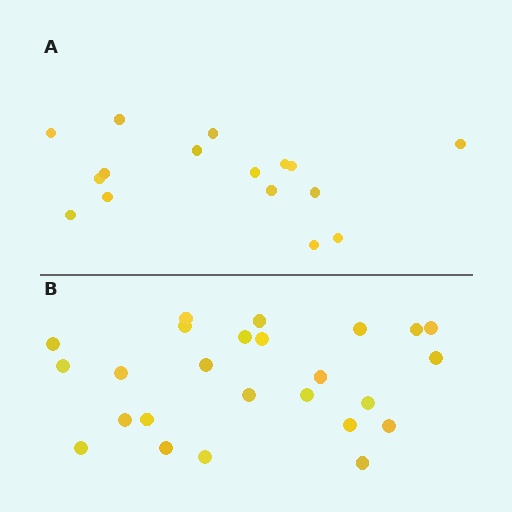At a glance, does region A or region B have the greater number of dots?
Region B (the bottom region) has more dots.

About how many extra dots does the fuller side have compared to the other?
Region B has roughly 8 or so more dots than region A.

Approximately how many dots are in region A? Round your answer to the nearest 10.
About 20 dots. (The exact count is 16, which rounds to 20.)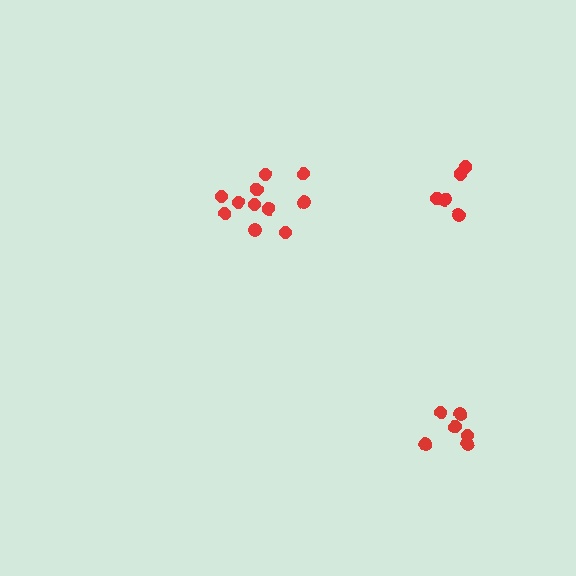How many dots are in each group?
Group 1: 5 dots, Group 2: 11 dots, Group 3: 6 dots (22 total).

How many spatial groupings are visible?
There are 3 spatial groupings.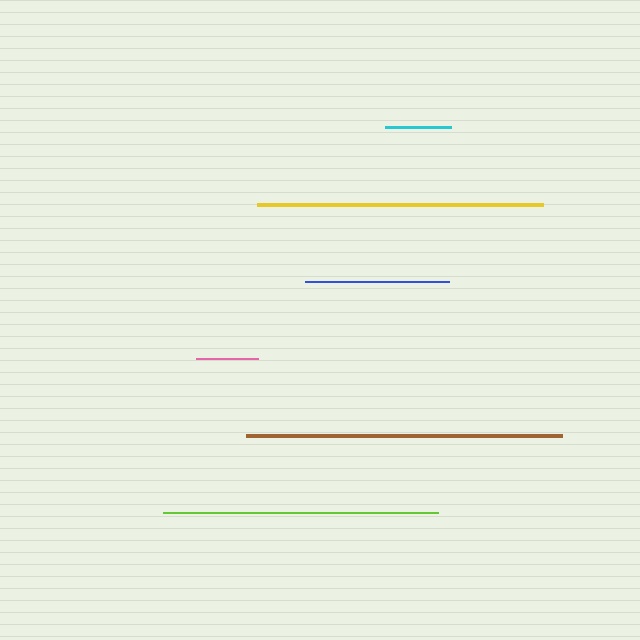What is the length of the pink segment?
The pink segment is approximately 62 pixels long.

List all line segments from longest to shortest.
From longest to shortest: brown, yellow, lime, blue, cyan, pink.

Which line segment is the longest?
The brown line is the longest at approximately 316 pixels.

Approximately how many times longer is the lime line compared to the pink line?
The lime line is approximately 4.4 times the length of the pink line.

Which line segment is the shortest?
The pink line is the shortest at approximately 62 pixels.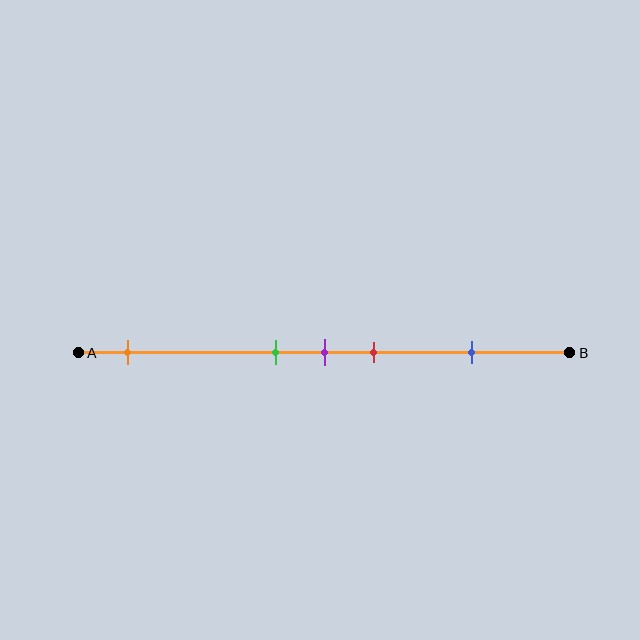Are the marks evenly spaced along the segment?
No, the marks are not evenly spaced.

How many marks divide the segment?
There are 5 marks dividing the segment.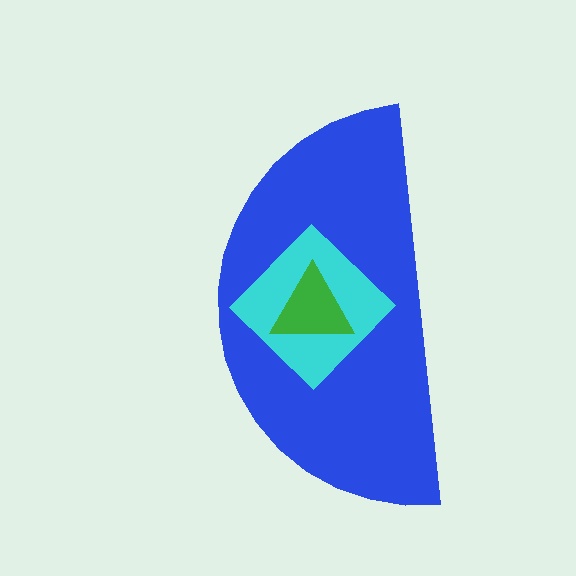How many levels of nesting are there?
3.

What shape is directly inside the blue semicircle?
The cyan diamond.